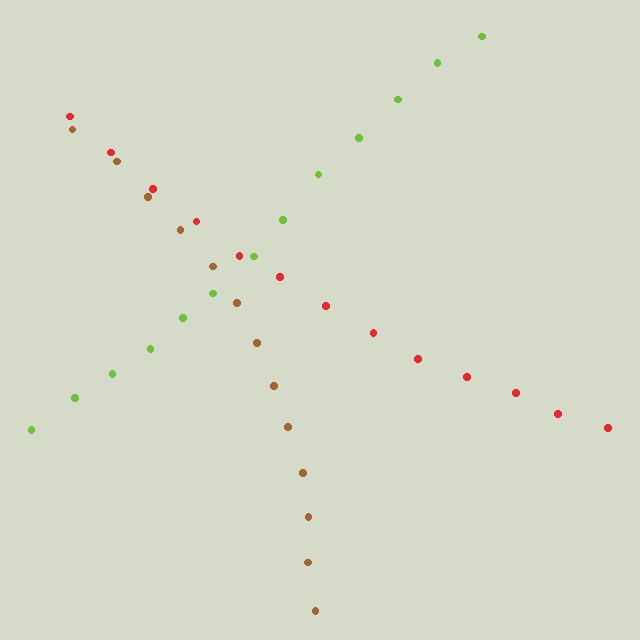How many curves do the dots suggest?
There are 3 distinct paths.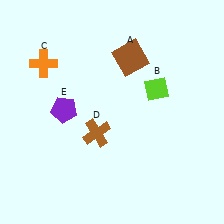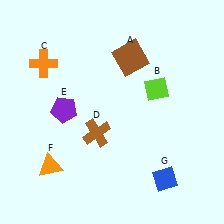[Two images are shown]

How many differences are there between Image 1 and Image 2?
There are 2 differences between the two images.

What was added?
An orange triangle (F), a blue diamond (G) were added in Image 2.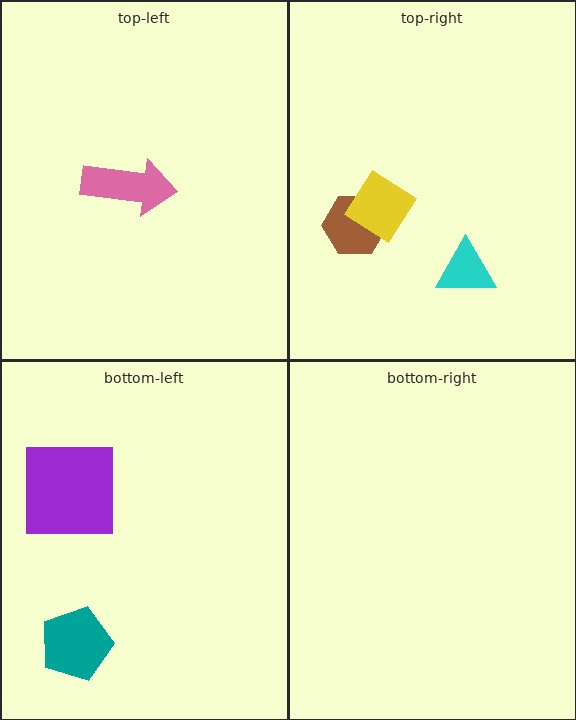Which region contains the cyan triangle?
The top-right region.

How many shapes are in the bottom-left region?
2.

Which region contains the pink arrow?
The top-left region.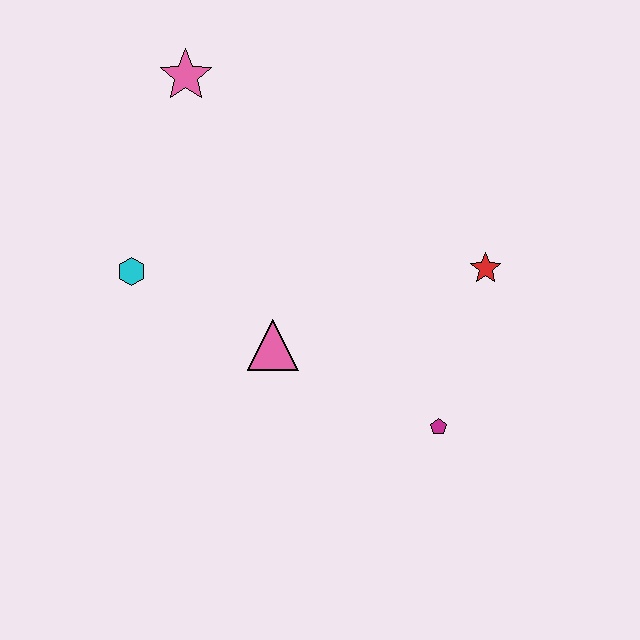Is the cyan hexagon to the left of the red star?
Yes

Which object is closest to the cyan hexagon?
The pink triangle is closest to the cyan hexagon.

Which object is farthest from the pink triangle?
The pink star is farthest from the pink triangle.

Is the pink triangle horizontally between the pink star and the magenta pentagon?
Yes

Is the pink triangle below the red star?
Yes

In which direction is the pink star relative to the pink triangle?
The pink star is above the pink triangle.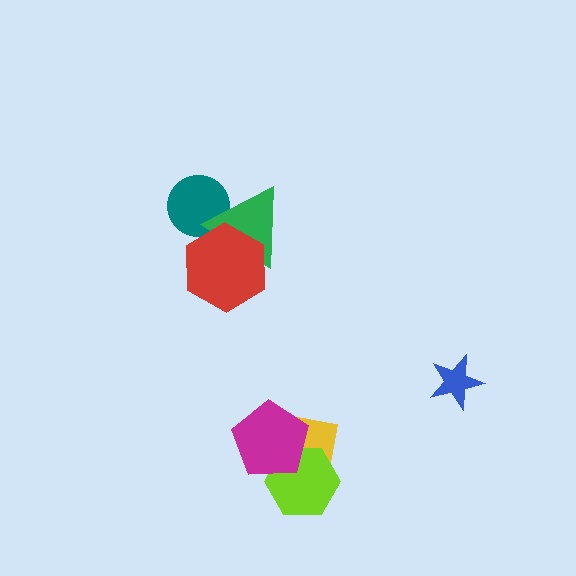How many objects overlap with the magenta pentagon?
2 objects overlap with the magenta pentagon.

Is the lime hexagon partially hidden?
Yes, it is partially covered by another shape.